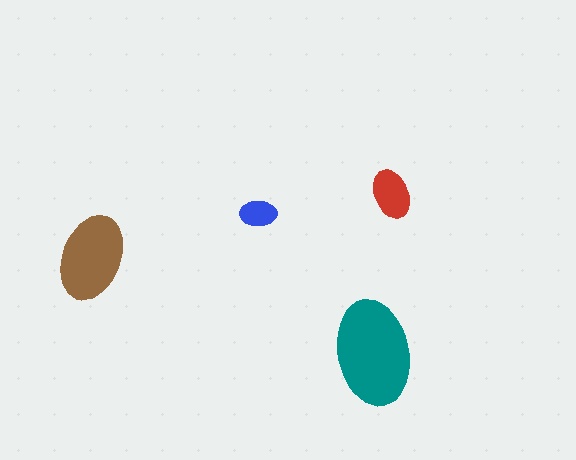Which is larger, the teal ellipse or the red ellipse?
The teal one.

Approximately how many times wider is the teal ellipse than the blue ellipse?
About 3 times wider.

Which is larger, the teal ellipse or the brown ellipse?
The teal one.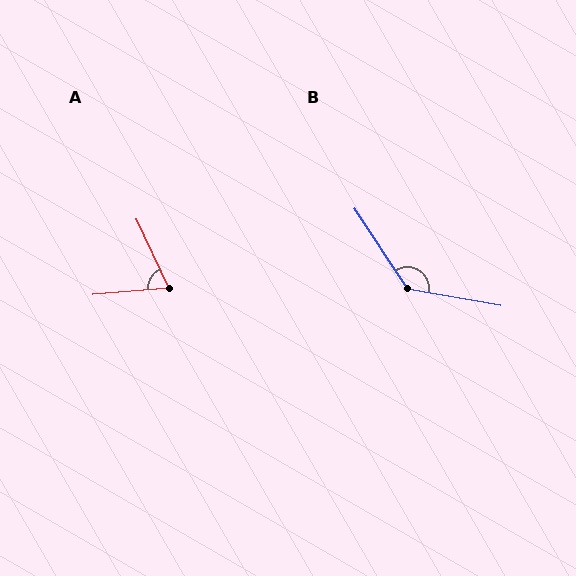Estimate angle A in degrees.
Approximately 70 degrees.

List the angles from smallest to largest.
A (70°), B (133°).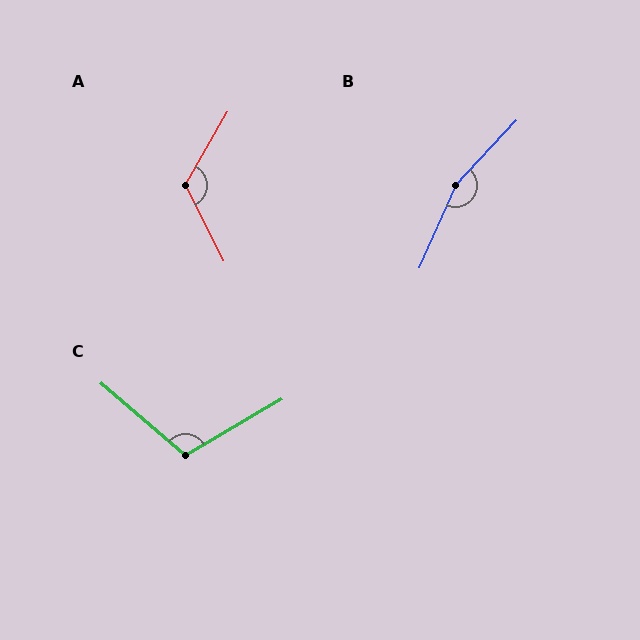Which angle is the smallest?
C, at approximately 109 degrees.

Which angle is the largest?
B, at approximately 161 degrees.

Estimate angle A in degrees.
Approximately 123 degrees.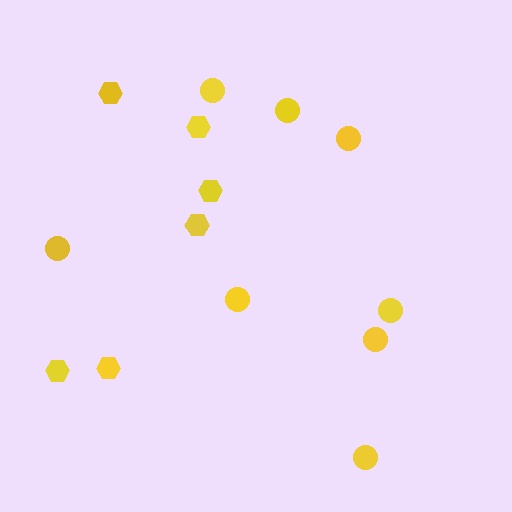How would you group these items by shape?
There are 2 groups: one group of circles (8) and one group of hexagons (6).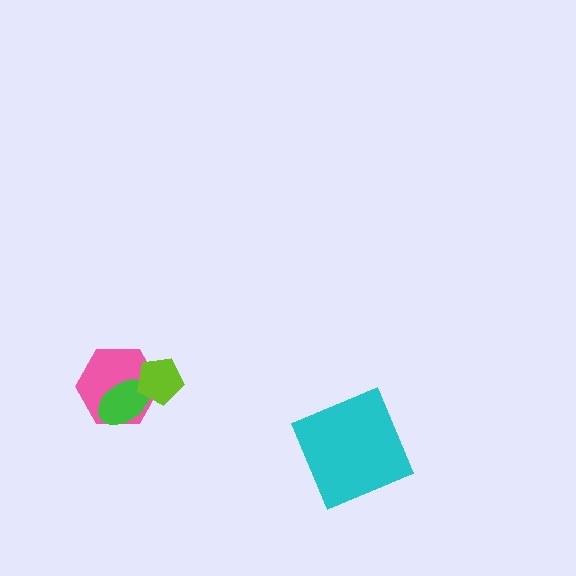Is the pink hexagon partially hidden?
Yes, it is partially covered by another shape.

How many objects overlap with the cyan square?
0 objects overlap with the cyan square.